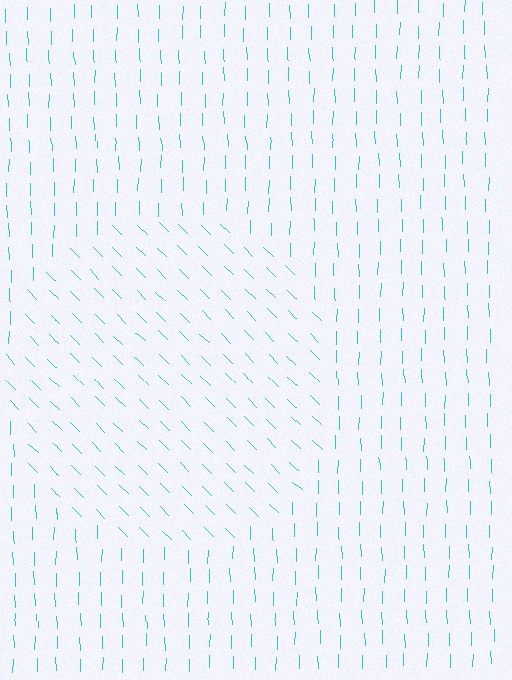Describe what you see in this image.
The image is filled with small cyan line segments. A circle region in the image has lines oriented differently from the surrounding lines, creating a visible texture boundary.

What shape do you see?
I see a circle.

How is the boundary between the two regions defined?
The boundary is defined purely by a change in line orientation (approximately 45 degrees difference). All lines are the same color and thickness.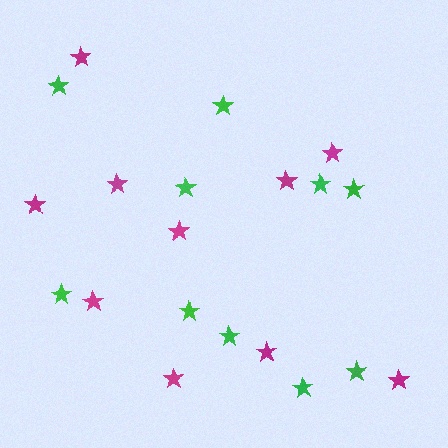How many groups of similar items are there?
There are 2 groups: one group of magenta stars (10) and one group of green stars (10).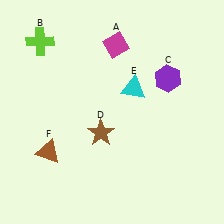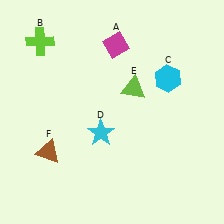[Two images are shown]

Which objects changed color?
C changed from purple to cyan. D changed from brown to cyan. E changed from cyan to lime.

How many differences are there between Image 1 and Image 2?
There are 3 differences between the two images.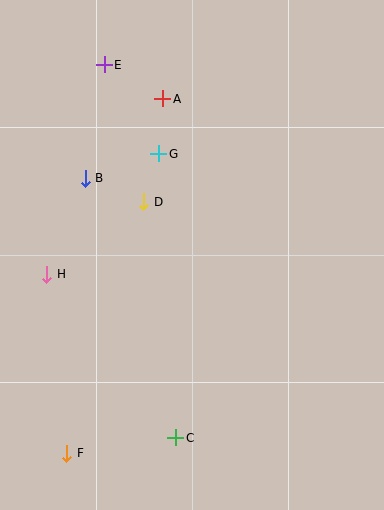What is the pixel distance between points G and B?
The distance between G and B is 77 pixels.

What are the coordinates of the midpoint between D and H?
The midpoint between D and H is at (95, 238).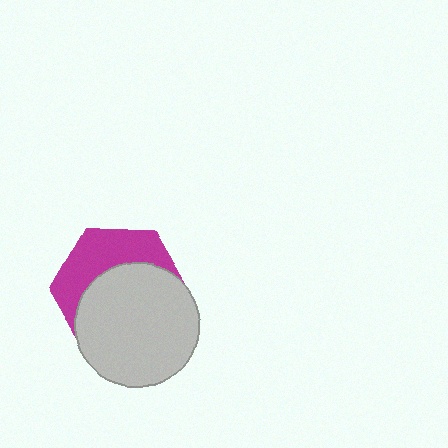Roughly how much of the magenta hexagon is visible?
A small part of it is visible (roughly 39%).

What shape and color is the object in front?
The object in front is a light gray circle.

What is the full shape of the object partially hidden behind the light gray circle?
The partially hidden object is a magenta hexagon.